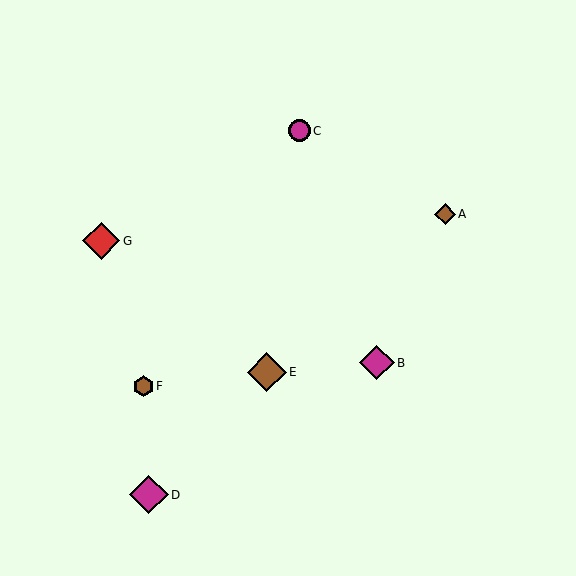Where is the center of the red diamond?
The center of the red diamond is at (101, 241).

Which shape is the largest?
The brown diamond (labeled E) is the largest.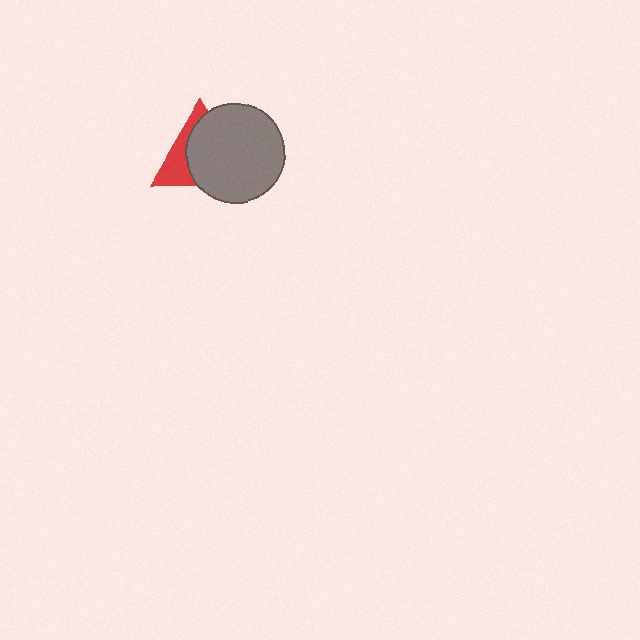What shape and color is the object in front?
The object in front is a gray circle.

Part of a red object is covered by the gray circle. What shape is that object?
It is a triangle.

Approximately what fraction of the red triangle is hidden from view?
Roughly 64% of the red triangle is hidden behind the gray circle.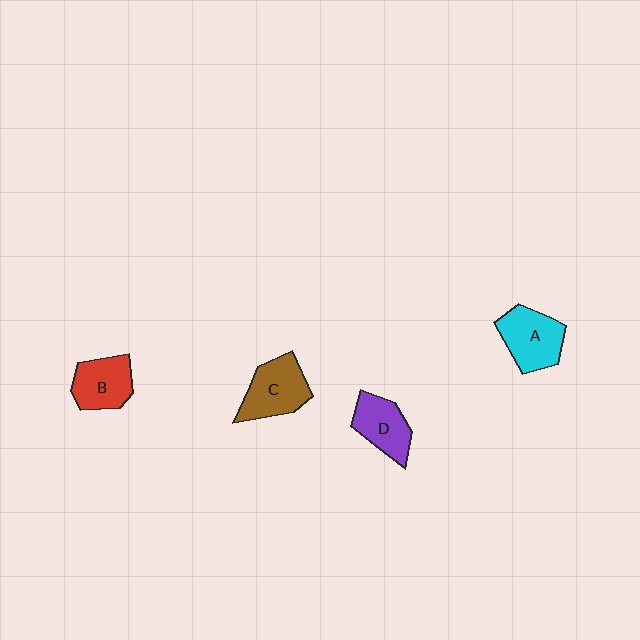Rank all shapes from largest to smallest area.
From largest to smallest: C (brown), A (cyan), B (red), D (purple).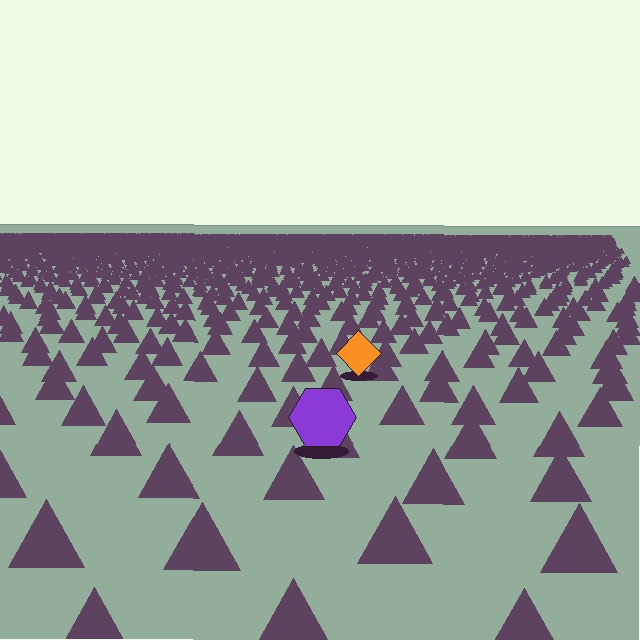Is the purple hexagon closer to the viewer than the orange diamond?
Yes. The purple hexagon is closer — you can tell from the texture gradient: the ground texture is coarser near it.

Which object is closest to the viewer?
The purple hexagon is closest. The texture marks near it are larger and more spread out.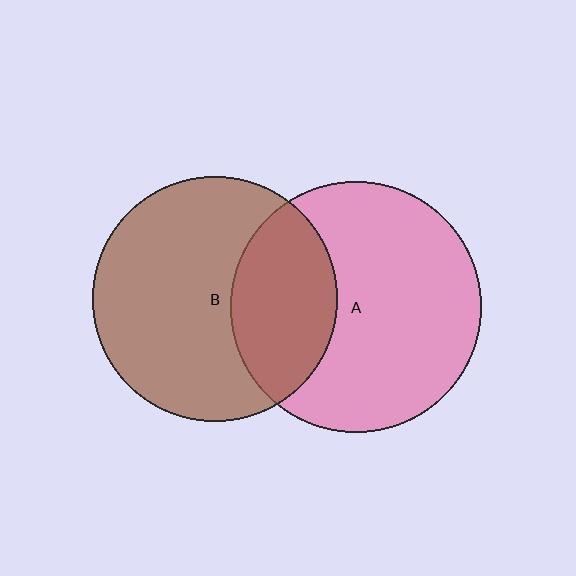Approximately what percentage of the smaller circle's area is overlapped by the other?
Approximately 30%.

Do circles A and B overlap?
Yes.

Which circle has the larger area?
Circle A (pink).